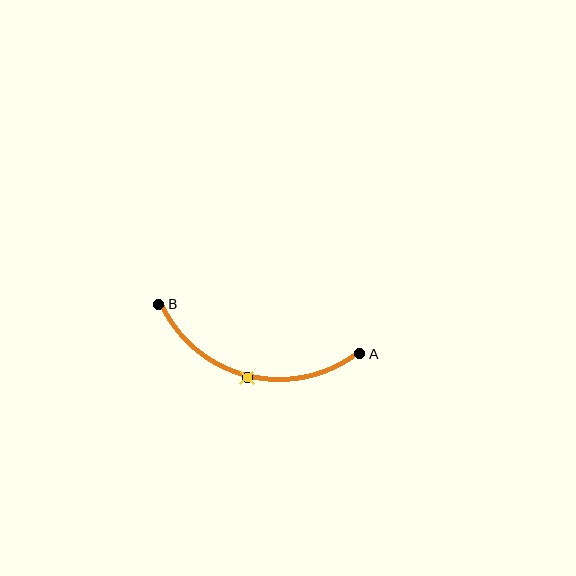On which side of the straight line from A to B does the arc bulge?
The arc bulges below the straight line connecting A and B.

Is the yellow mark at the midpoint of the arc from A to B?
Yes. The yellow mark lies on the arc at equal arc-length from both A and B — it is the arc midpoint.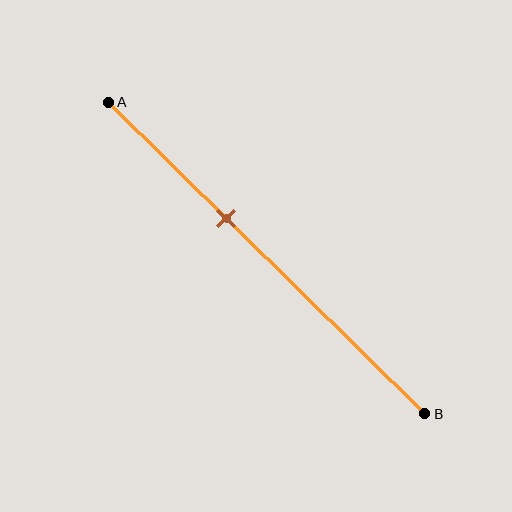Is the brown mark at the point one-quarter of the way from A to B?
No, the mark is at about 35% from A, not at the 25% one-quarter point.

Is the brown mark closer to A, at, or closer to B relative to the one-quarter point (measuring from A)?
The brown mark is closer to point B than the one-quarter point of segment AB.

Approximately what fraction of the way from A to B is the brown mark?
The brown mark is approximately 35% of the way from A to B.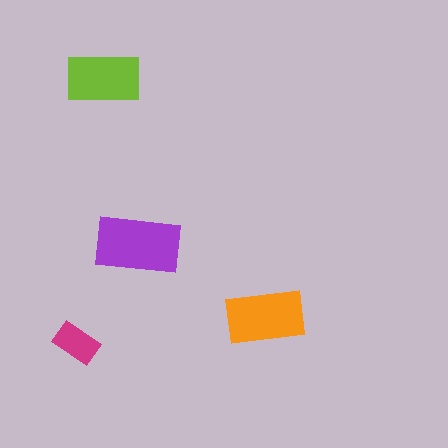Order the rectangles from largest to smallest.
the purple one, the orange one, the lime one, the magenta one.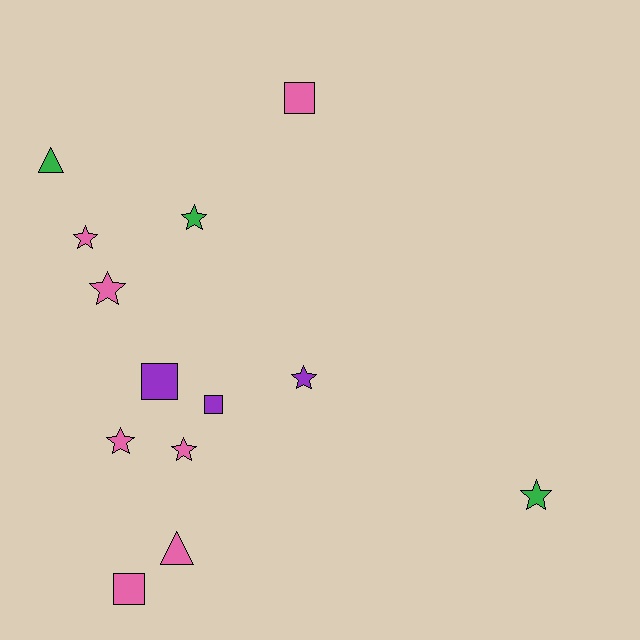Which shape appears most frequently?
Star, with 7 objects.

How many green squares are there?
There are no green squares.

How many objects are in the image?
There are 13 objects.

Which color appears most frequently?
Pink, with 7 objects.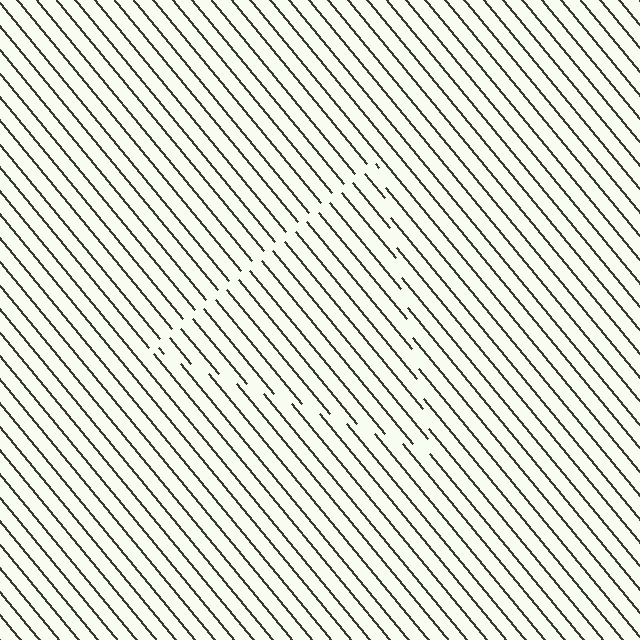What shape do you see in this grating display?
An illusory triangle. The interior of the shape contains the same grating, shifted by half a period — the contour is defined by the phase discontinuity where line-ends from the inner and outer gratings abut.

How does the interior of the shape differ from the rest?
The interior of the shape contains the same grating, shifted by half a period — the contour is defined by the phase discontinuity where line-ends from the inner and outer gratings abut.